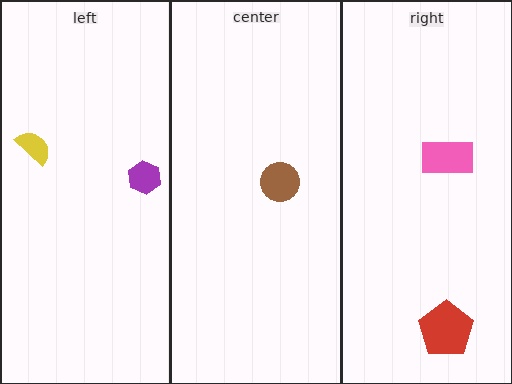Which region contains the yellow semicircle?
The left region.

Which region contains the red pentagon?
The right region.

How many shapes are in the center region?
1.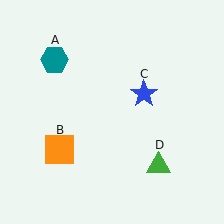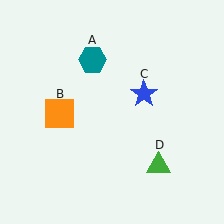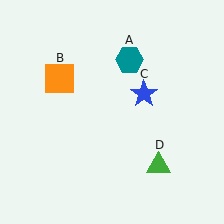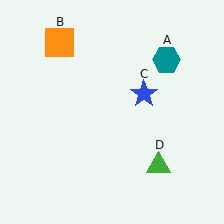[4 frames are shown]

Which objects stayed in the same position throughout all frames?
Blue star (object C) and green triangle (object D) remained stationary.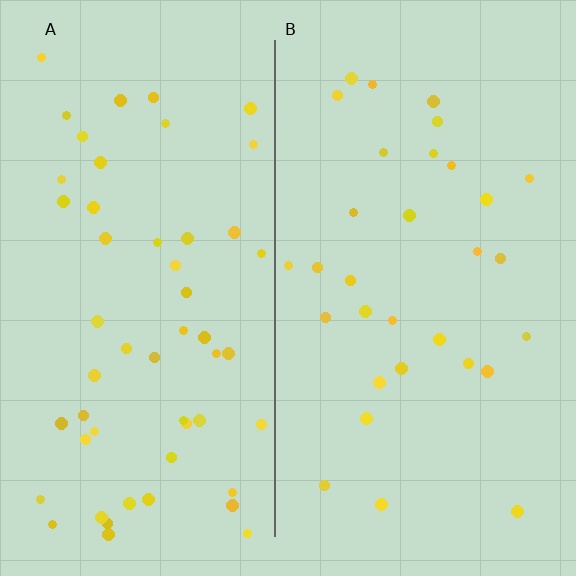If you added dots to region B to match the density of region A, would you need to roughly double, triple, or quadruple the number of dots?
Approximately double.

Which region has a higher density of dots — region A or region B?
A (the left).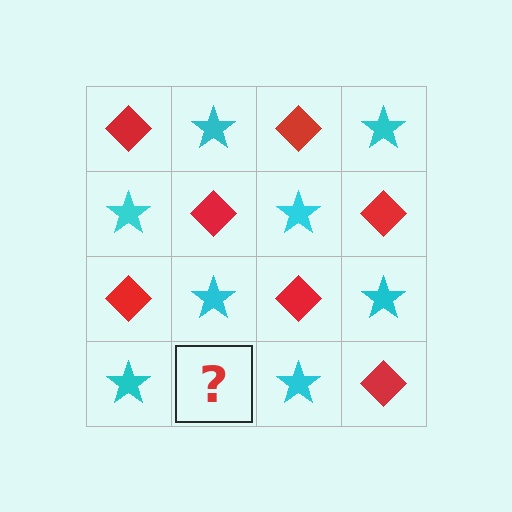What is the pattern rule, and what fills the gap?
The rule is that it alternates red diamond and cyan star in a checkerboard pattern. The gap should be filled with a red diamond.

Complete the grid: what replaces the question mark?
The question mark should be replaced with a red diamond.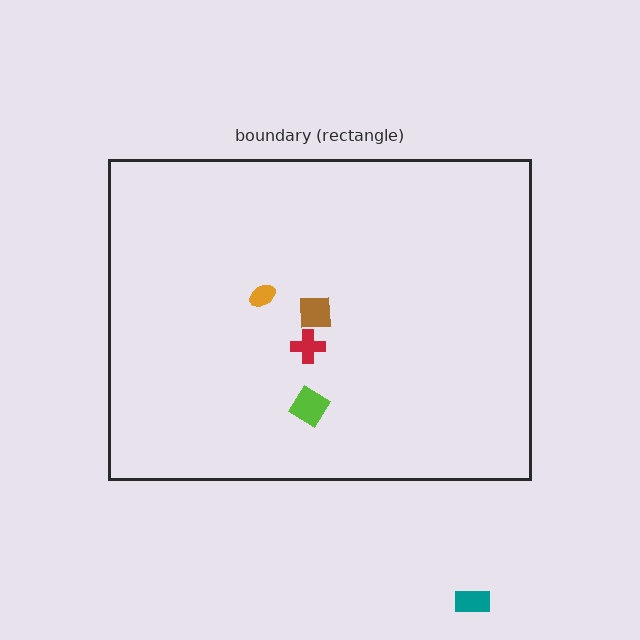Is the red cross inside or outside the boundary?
Inside.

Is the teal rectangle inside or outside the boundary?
Outside.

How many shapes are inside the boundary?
4 inside, 1 outside.